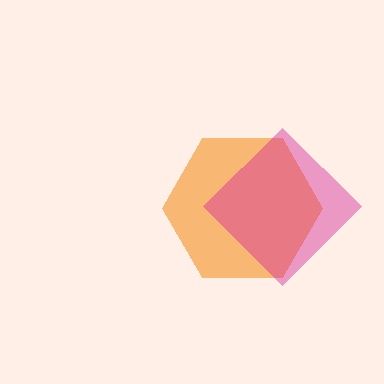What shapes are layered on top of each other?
The layered shapes are: an orange hexagon, a magenta diamond.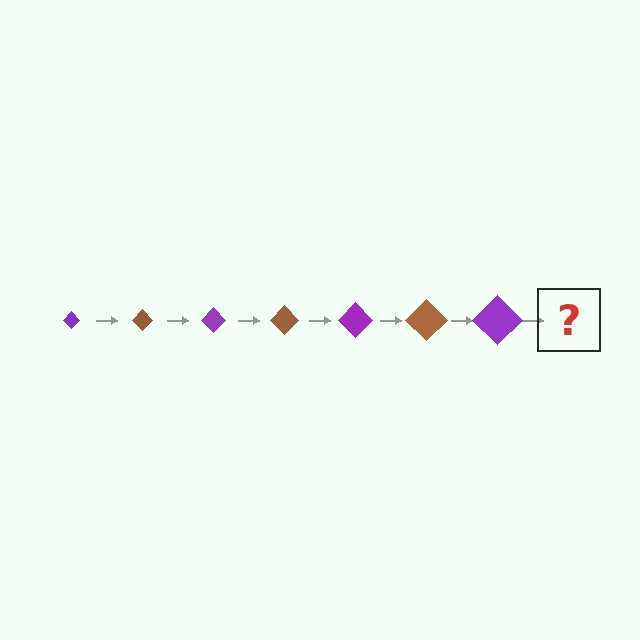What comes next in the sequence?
The next element should be a brown diamond, larger than the previous one.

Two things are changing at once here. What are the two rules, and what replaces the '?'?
The two rules are that the diamond grows larger each step and the color cycles through purple and brown. The '?' should be a brown diamond, larger than the previous one.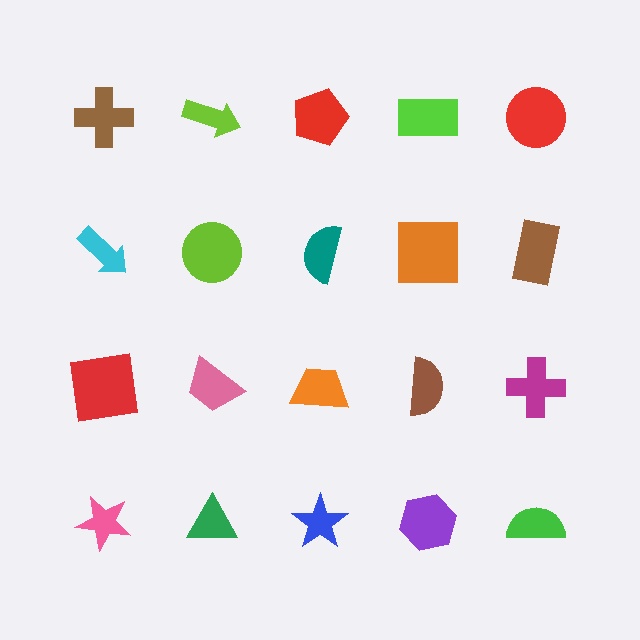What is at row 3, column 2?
A pink trapezoid.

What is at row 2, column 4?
An orange square.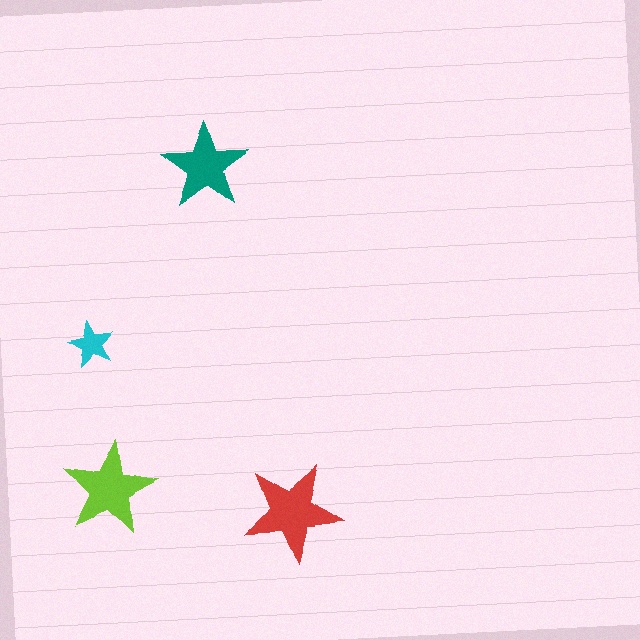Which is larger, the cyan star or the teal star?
The teal one.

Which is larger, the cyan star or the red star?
The red one.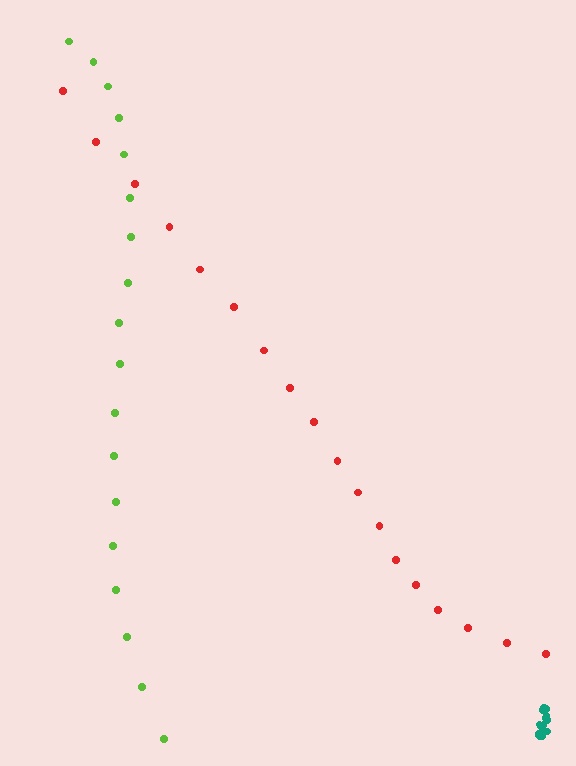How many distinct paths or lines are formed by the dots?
There are 3 distinct paths.